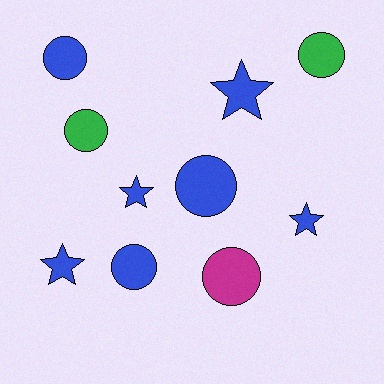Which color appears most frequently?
Blue, with 7 objects.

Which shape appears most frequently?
Circle, with 6 objects.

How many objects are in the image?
There are 10 objects.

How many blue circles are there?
There are 3 blue circles.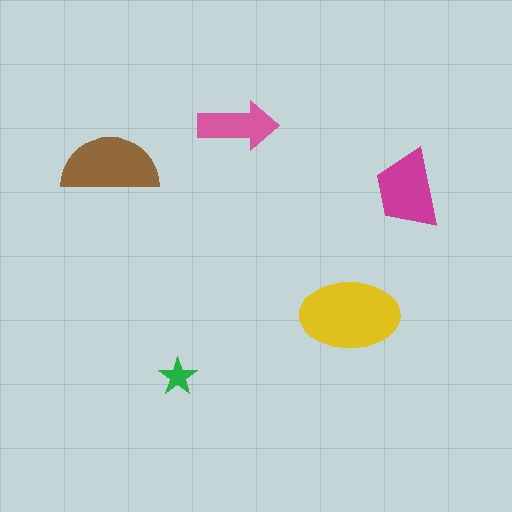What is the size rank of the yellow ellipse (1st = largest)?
1st.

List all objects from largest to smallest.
The yellow ellipse, the brown semicircle, the magenta trapezoid, the pink arrow, the green star.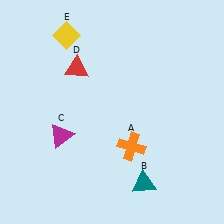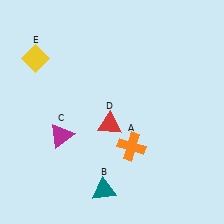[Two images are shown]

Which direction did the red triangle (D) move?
The red triangle (D) moved down.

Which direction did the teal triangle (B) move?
The teal triangle (B) moved left.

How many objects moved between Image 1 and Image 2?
3 objects moved between the two images.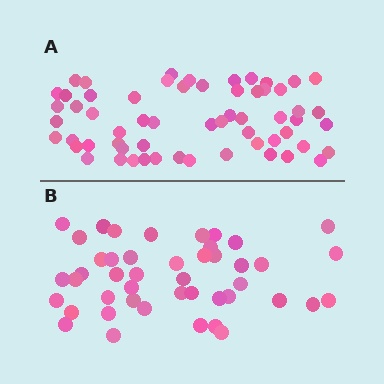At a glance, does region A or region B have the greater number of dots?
Region A (the top region) has more dots.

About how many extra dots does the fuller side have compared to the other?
Region A has approximately 15 more dots than region B.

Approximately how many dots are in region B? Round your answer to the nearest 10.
About 40 dots. (The exact count is 45, which rounds to 40.)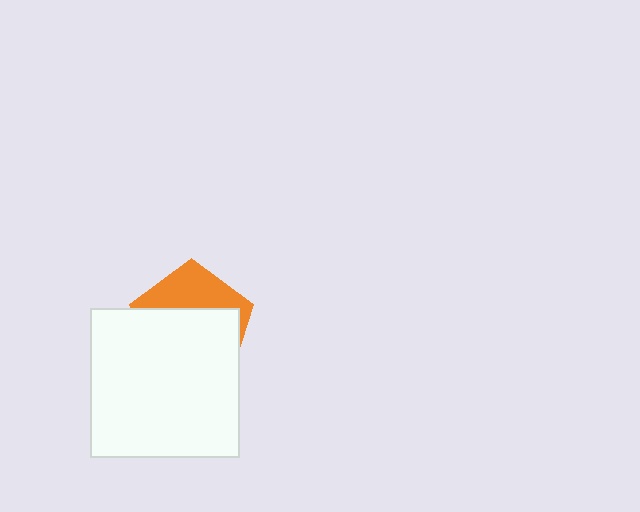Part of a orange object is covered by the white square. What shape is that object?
It is a pentagon.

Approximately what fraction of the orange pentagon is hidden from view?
Roughly 65% of the orange pentagon is hidden behind the white square.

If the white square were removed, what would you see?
You would see the complete orange pentagon.